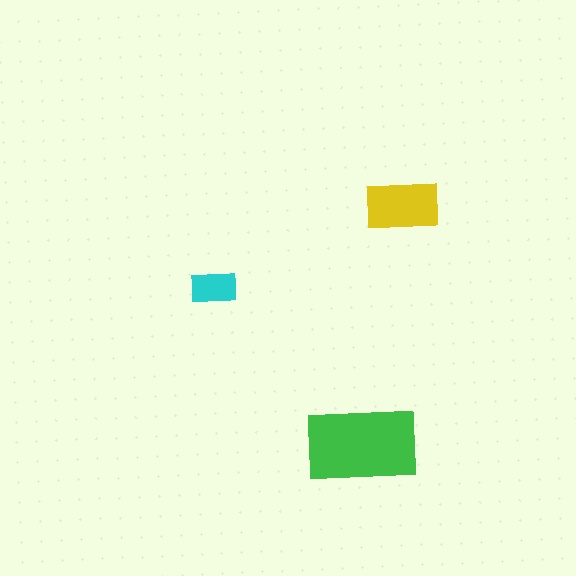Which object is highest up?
The yellow rectangle is topmost.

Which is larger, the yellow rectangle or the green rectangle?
The green one.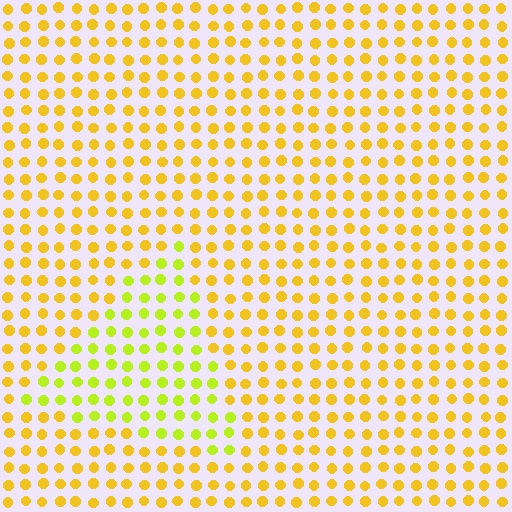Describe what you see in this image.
The image is filled with small yellow elements in a uniform arrangement. A triangle-shaped region is visible where the elements are tinted to a slightly different hue, forming a subtle color boundary.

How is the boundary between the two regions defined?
The boundary is defined purely by a slight shift in hue (about 31 degrees). Spacing, size, and orientation are identical on both sides.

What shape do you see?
I see a triangle.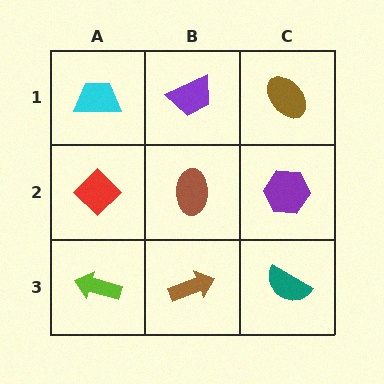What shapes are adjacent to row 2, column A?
A cyan trapezoid (row 1, column A), a lime arrow (row 3, column A), a brown ellipse (row 2, column B).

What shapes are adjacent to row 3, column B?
A brown ellipse (row 2, column B), a lime arrow (row 3, column A), a teal semicircle (row 3, column C).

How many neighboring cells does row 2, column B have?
4.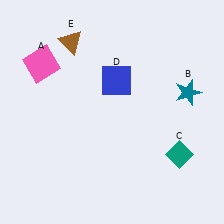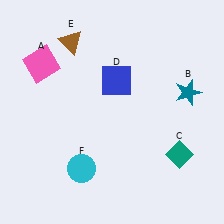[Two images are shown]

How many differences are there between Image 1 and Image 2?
There is 1 difference between the two images.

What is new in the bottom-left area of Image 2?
A cyan circle (F) was added in the bottom-left area of Image 2.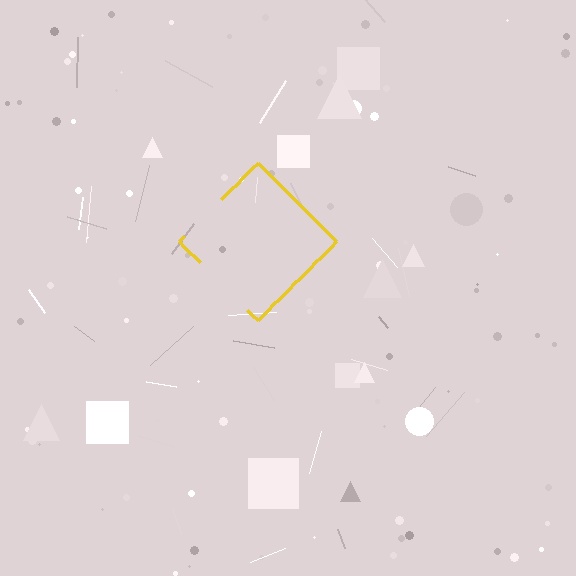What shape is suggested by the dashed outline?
The dashed outline suggests a diamond.